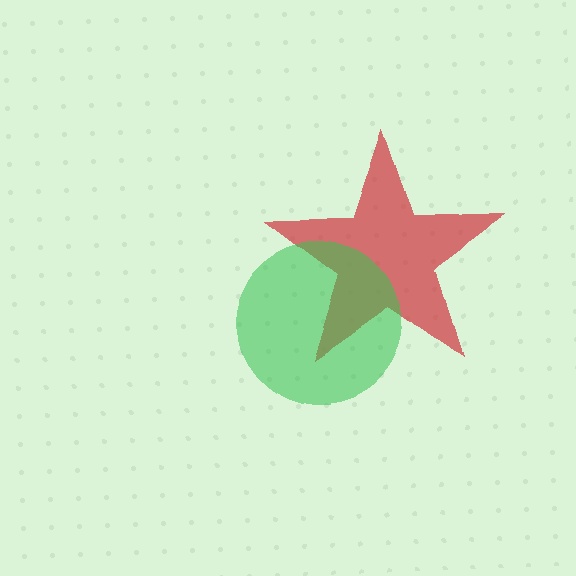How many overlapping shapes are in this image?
There are 2 overlapping shapes in the image.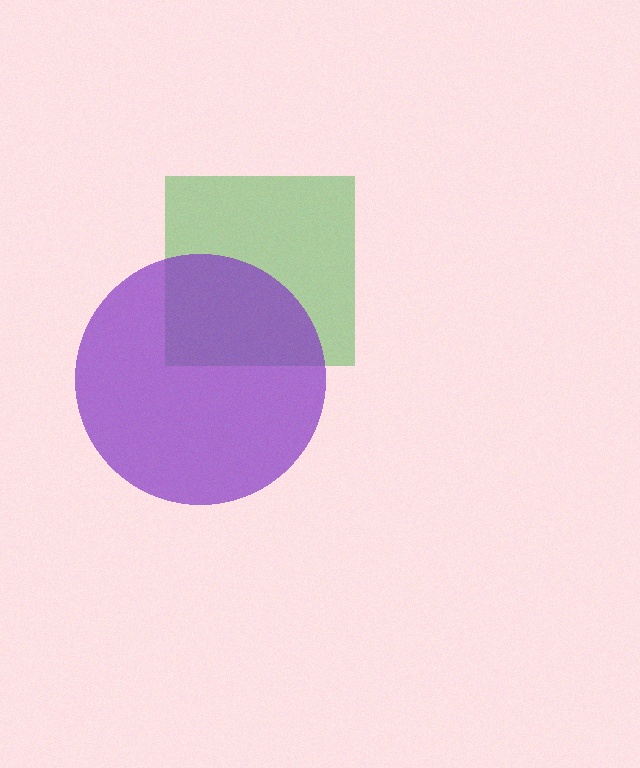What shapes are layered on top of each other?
The layered shapes are: a green square, a purple circle.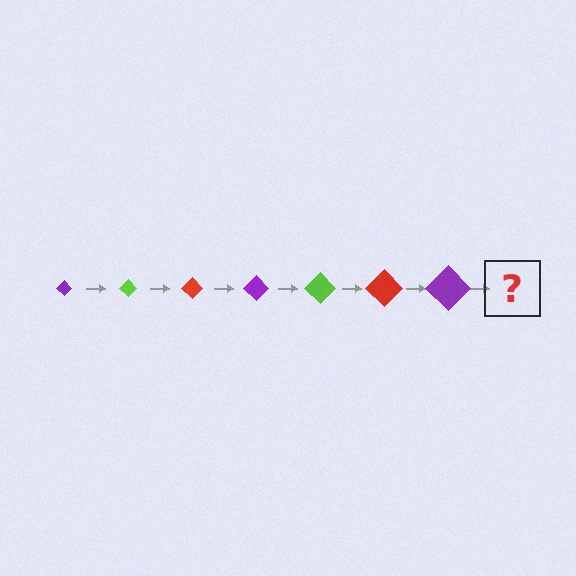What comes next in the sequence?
The next element should be a lime diamond, larger than the previous one.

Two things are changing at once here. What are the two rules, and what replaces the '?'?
The two rules are that the diamond grows larger each step and the color cycles through purple, lime, and red. The '?' should be a lime diamond, larger than the previous one.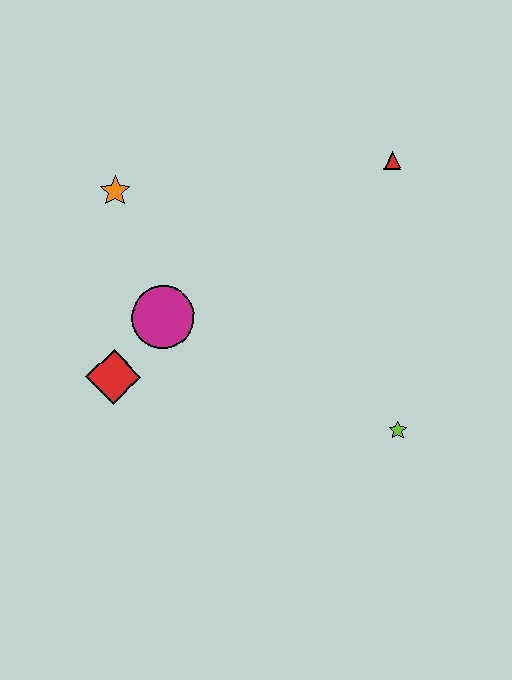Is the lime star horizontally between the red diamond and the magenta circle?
No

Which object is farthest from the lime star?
The orange star is farthest from the lime star.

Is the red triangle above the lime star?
Yes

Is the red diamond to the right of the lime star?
No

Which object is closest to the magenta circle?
The red diamond is closest to the magenta circle.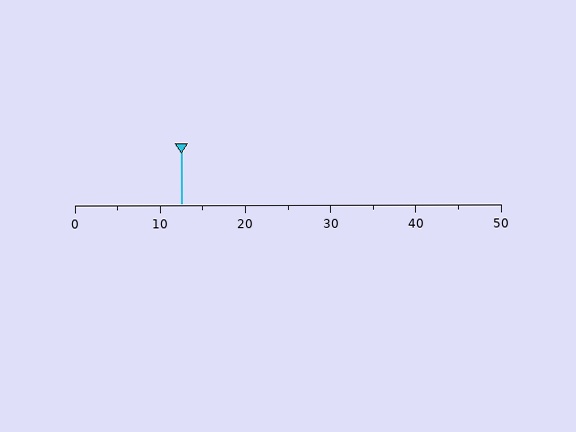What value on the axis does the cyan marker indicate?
The marker indicates approximately 12.5.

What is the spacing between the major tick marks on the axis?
The major ticks are spaced 10 apart.